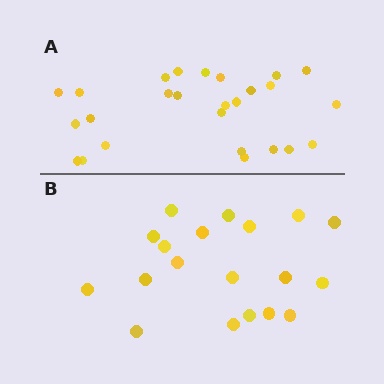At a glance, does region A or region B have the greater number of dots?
Region A (the top region) has more dots.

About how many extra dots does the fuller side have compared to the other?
Region A has roughly 8 or so more dots than region B.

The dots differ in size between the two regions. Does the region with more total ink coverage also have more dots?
No. Region B has more total ink coverage because its dots are larger, but region A actually contains more individual dots. Total area can be misleading — the number of items is what matters here.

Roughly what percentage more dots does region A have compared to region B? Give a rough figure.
About 35% more.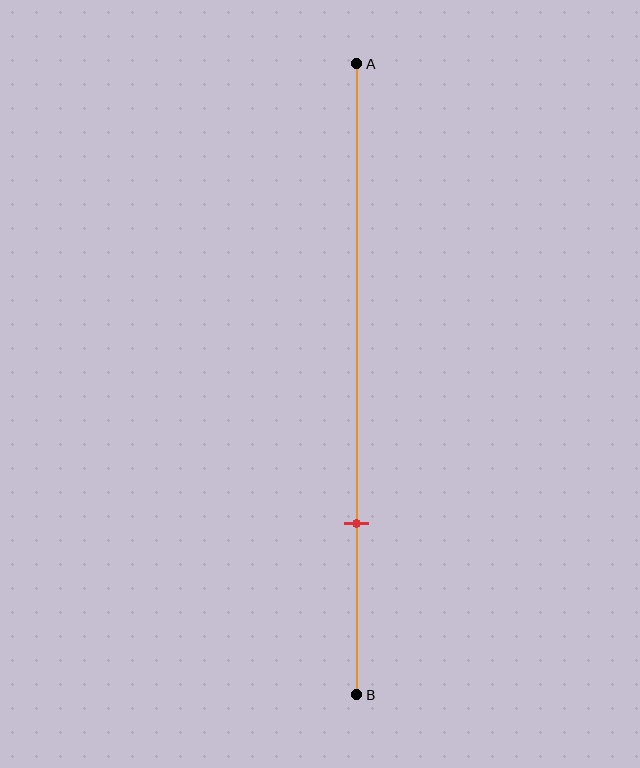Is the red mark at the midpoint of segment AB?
No, the mark is at about 75% from A, not at the 50% midpoint.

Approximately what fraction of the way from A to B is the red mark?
The red mark is approximately 75% of the way from A to B.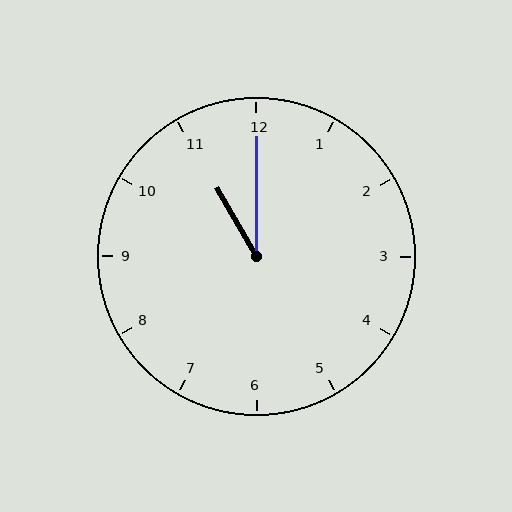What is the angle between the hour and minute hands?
Approximately 30 degrees.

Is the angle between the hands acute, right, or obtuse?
It is acute.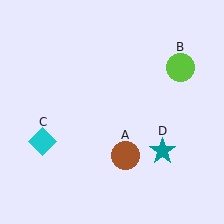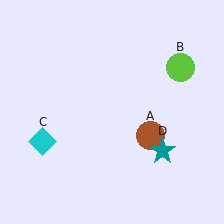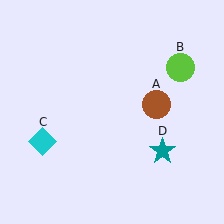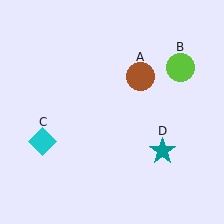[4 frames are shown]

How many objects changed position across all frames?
1 object changed position: brown circle (object A).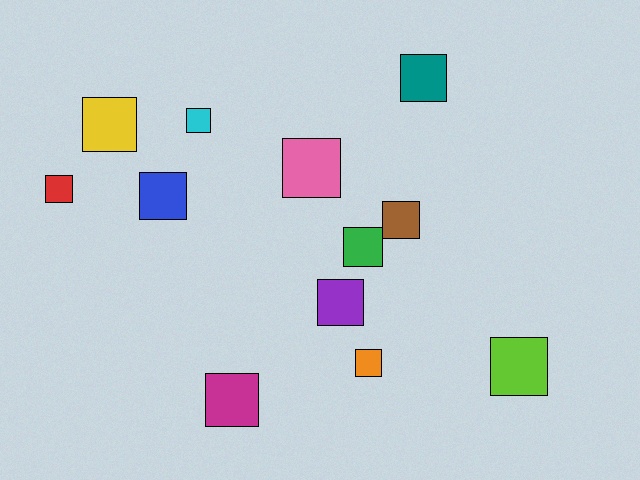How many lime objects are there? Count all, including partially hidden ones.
There is 1 lime object.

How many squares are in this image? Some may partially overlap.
There are 12 squares.